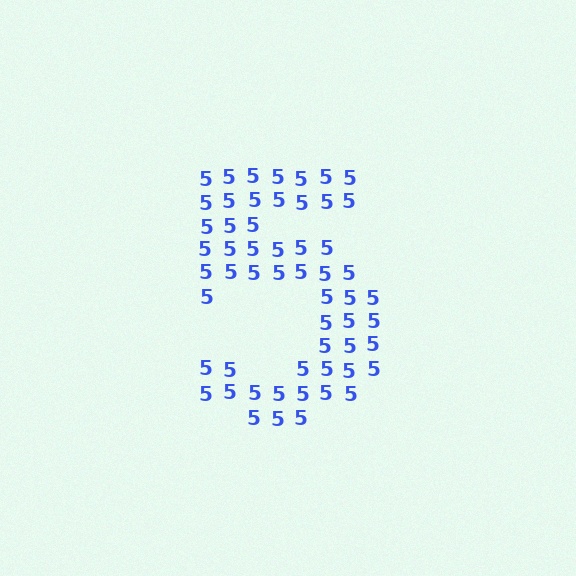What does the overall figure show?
The overall figure shows the digit 5.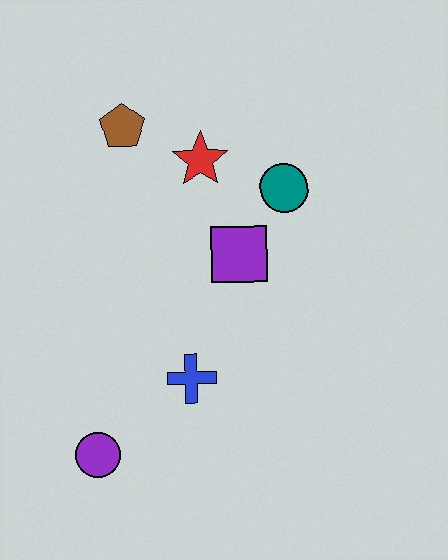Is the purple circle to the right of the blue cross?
No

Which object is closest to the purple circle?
The blue cross is closest to the purple circle.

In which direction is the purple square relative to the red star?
The purple square is below the red star.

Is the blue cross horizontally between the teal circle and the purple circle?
Yes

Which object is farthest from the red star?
The purple circle is farthest from the red star.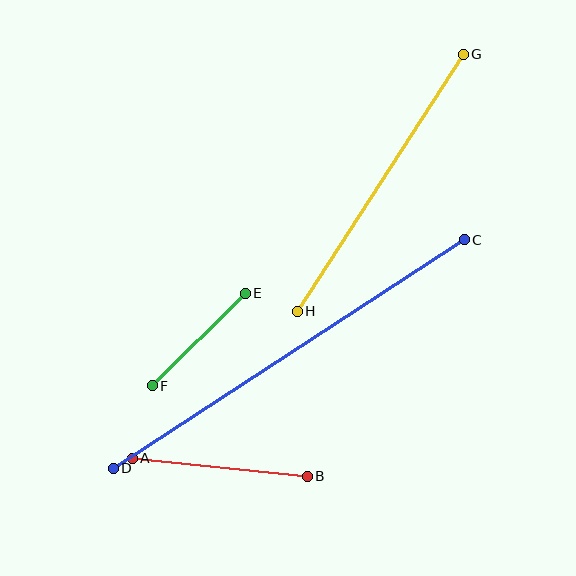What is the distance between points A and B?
The distance is approximately 176 pixels.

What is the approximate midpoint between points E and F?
The midpoint is at approximately (199, 340) pixels.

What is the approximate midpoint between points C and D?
The midpoint is at approximately (289, 354) pixels.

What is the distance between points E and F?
The distance is approximately 132 pixels.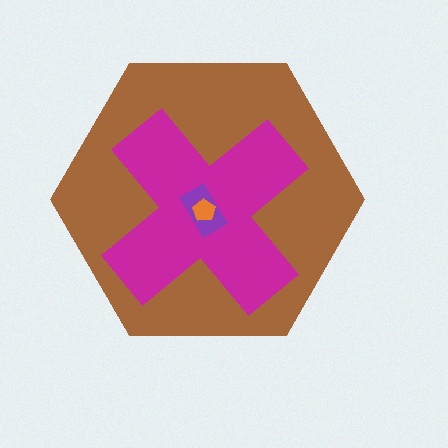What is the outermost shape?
The brown hexagon.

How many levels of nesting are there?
4.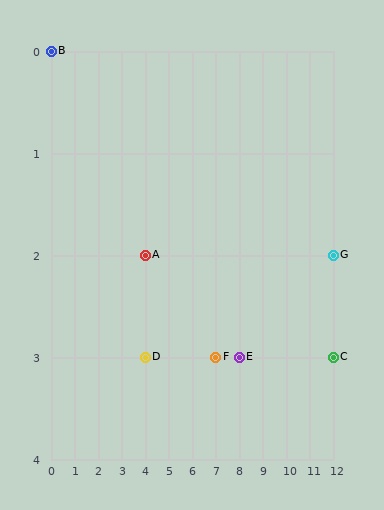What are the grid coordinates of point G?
Point G is at grid coordinates (12, 2).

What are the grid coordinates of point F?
Point F is at grid coordinates (7, 3).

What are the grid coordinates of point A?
Point A is at grid coordinates (4, 2).